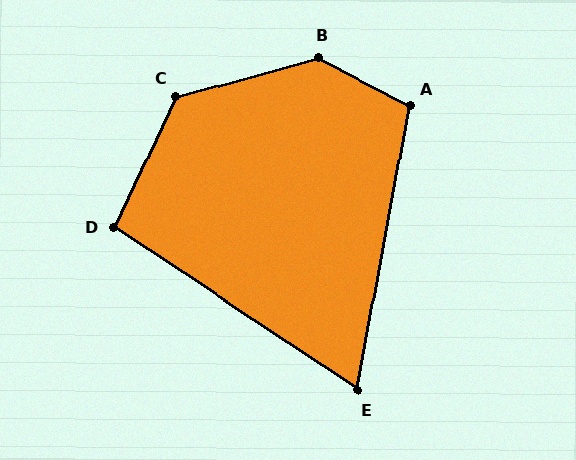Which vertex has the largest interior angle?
B, at approximately 138 degrees.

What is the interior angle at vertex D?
Approximately 98 degrees (obtuse).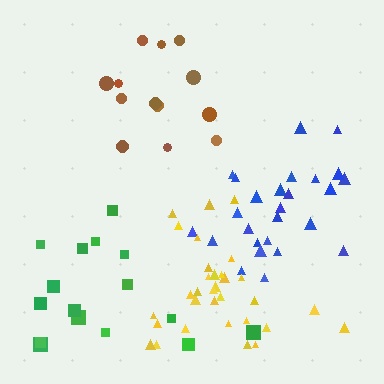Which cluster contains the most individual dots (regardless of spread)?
Yellow (33).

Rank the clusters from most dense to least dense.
blue, yellow, brown, green.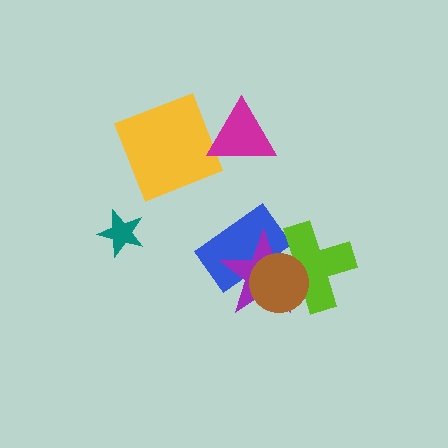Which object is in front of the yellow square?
The magenta triangle is in front of the yellow square.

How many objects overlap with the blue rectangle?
3 objects overlap with the blue rectangle.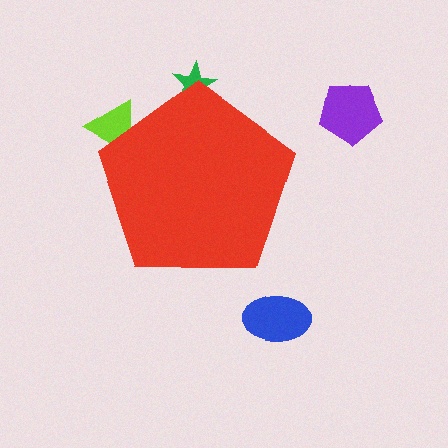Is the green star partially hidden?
Yes, the green star is partially hidden behind the red pentagon.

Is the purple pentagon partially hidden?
No, the purple pentagon is fully visible.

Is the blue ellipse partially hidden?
No, the blue ellipse is fully visible.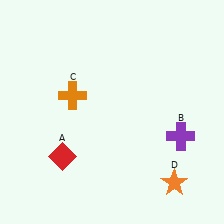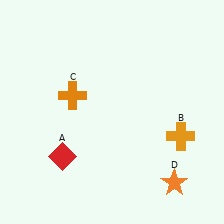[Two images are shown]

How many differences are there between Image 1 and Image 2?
There is 1 difference between the two images.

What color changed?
The cross (B) changed from purple in Image 1 to orange in Image 2.